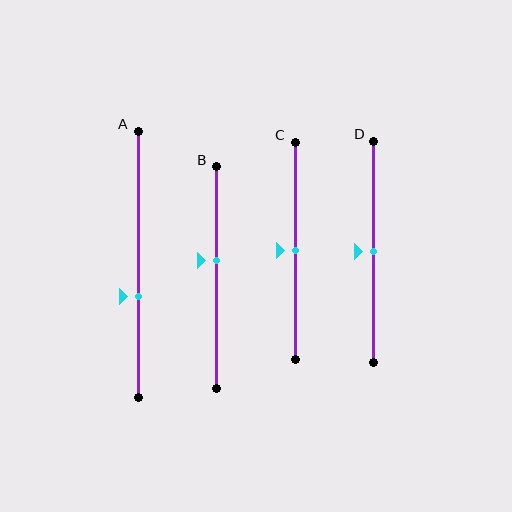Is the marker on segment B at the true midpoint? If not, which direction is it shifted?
No, the marker on segment B is shifted upward by about 8% of the segment length.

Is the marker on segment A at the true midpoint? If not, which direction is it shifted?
No, the marker on segment A is shifted downward by about 12% of the segment length.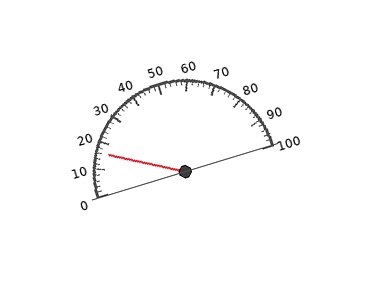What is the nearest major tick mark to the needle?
The nearest major tick mark is 20.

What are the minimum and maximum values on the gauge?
The gauge ranges from 0 to 100.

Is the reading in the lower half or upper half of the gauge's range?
The reading is in the lower half of the range (0 to 100).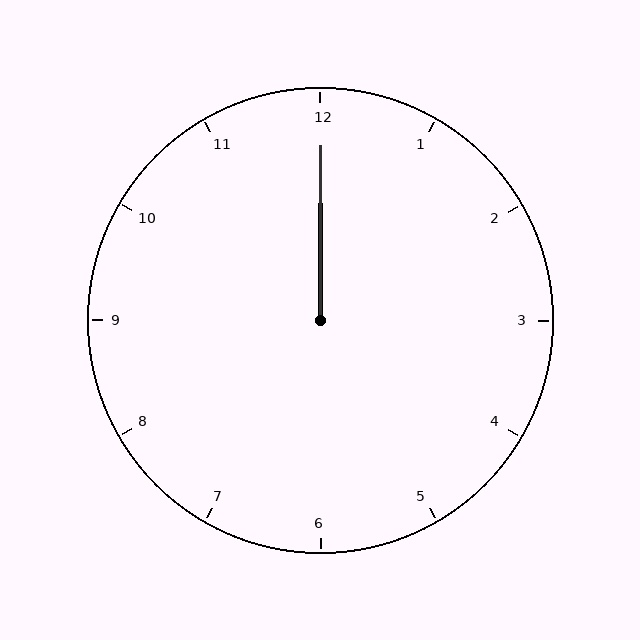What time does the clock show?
12:00.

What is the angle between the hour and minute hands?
Approximately 0 degrees.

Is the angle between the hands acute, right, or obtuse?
It is acute.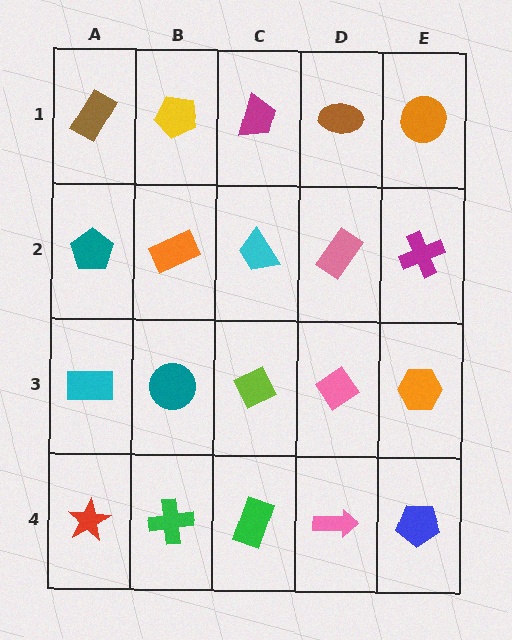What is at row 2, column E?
A magenta cross.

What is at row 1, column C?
A magenta trapezoid.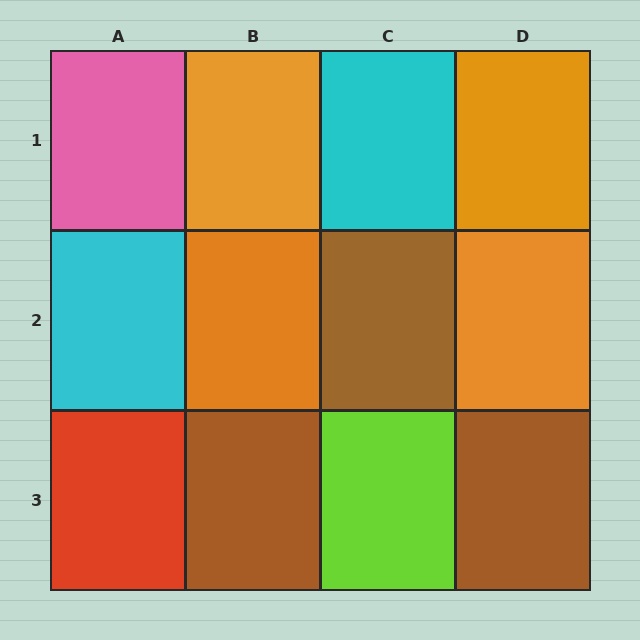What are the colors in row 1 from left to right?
Pink, orange, cyan, orange.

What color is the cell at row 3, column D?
Brown.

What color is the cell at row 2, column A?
Cyan.